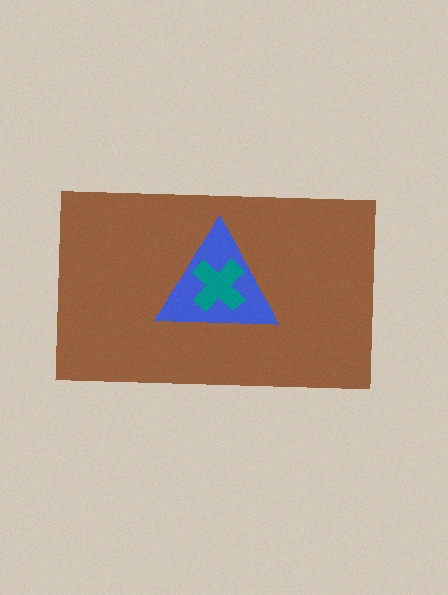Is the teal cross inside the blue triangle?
Yes.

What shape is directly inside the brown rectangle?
The blue triangle.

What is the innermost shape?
The teal cross.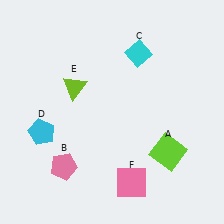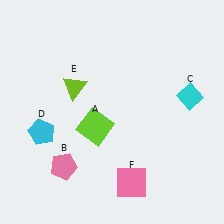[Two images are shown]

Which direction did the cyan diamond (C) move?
The cyan diamond (C) moved right.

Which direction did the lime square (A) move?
The lime square (A) moved left.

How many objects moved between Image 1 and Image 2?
2 objects moved between the two images.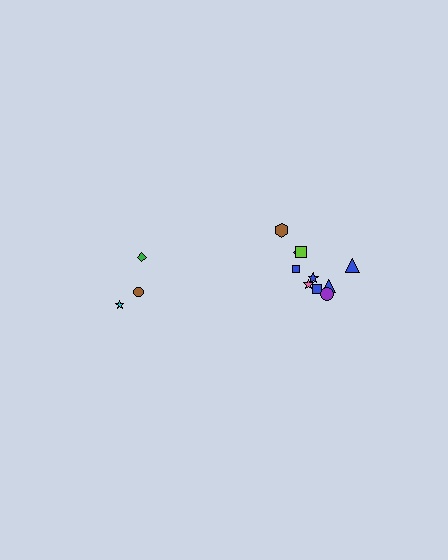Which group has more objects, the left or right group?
The right group.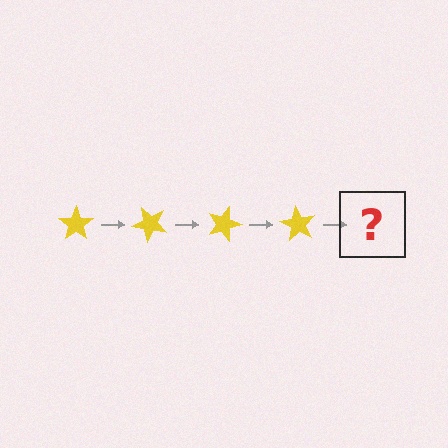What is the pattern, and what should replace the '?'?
The pattern is that the star rotates 45 degrees each step. The '?' should be a yellow star rotated 180 degrees.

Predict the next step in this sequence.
The next step is a yellow star rotated 180 degrees.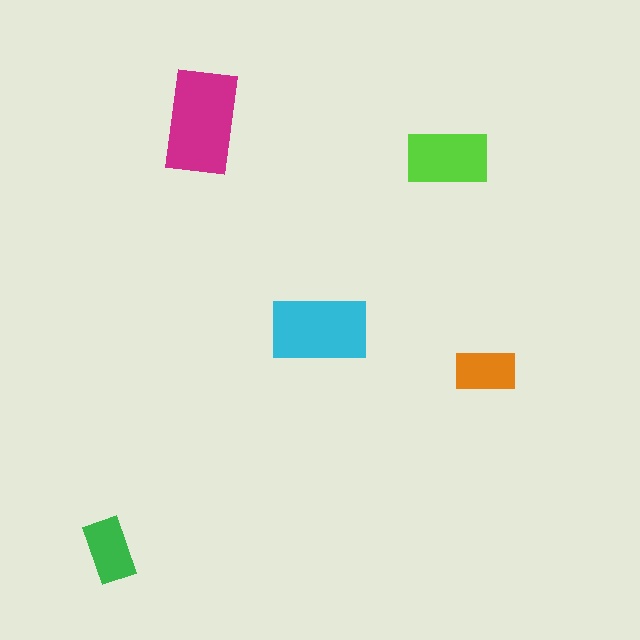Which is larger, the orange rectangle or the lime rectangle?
The lime one.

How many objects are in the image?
There are 5 objects in the image.